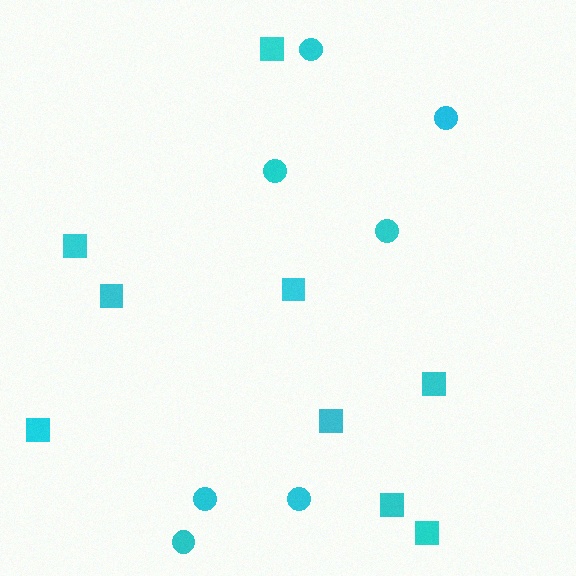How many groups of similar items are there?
There are 2 groups: one group of squares (9) and one group of circles (7).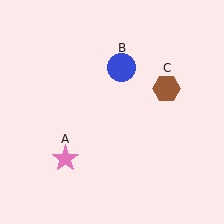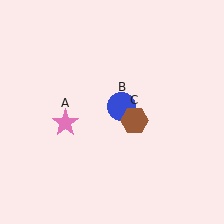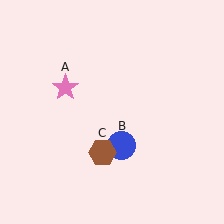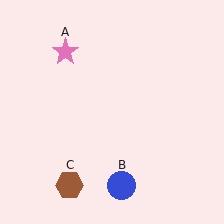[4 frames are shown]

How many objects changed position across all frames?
3 objects changed position: pink star (object A), blue circle (object B), brown hexagon (object C).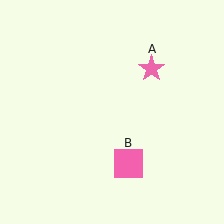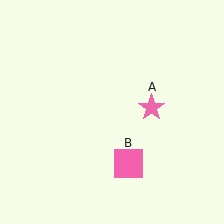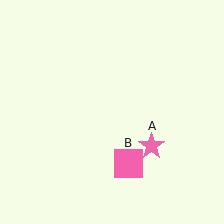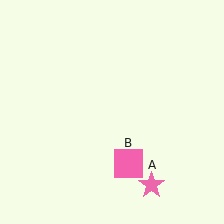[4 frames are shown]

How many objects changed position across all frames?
1 object changed position: pink star (object A).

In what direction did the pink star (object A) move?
The pink star (object A) moved down.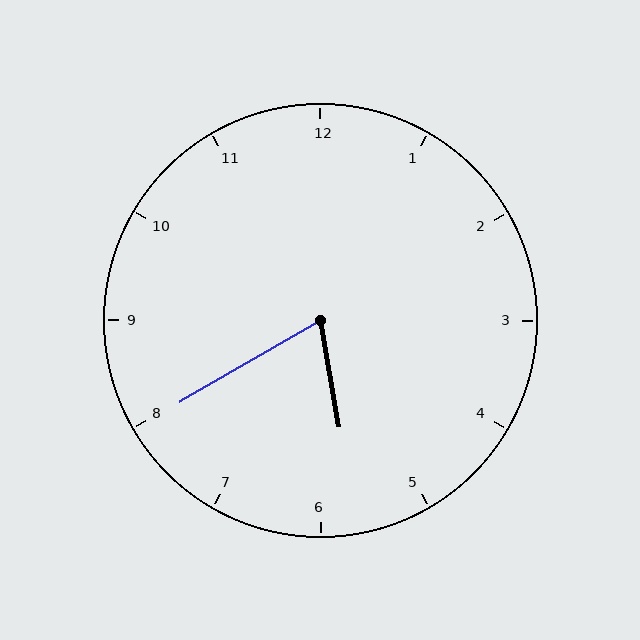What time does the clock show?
5:40.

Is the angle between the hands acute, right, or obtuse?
It is acute.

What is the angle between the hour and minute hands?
Approximately 70 degrees.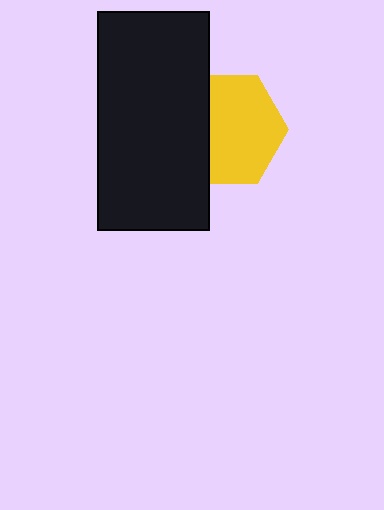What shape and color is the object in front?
The object in front is a black rectangle.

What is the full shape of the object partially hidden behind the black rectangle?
The partially hidden object is a yellow hexagon.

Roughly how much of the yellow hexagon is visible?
Most of it is visible (roughly 68%).